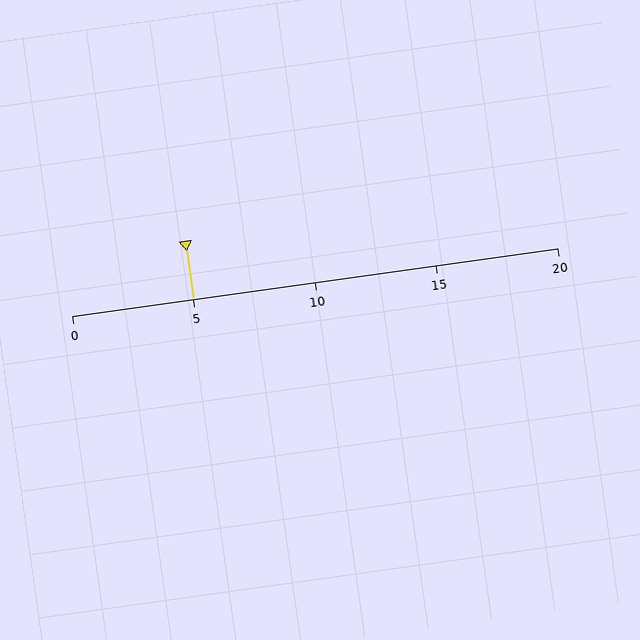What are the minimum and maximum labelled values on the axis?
The axis runs from 0 to 20.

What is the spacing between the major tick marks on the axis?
The major ticks are spaced 5 apart.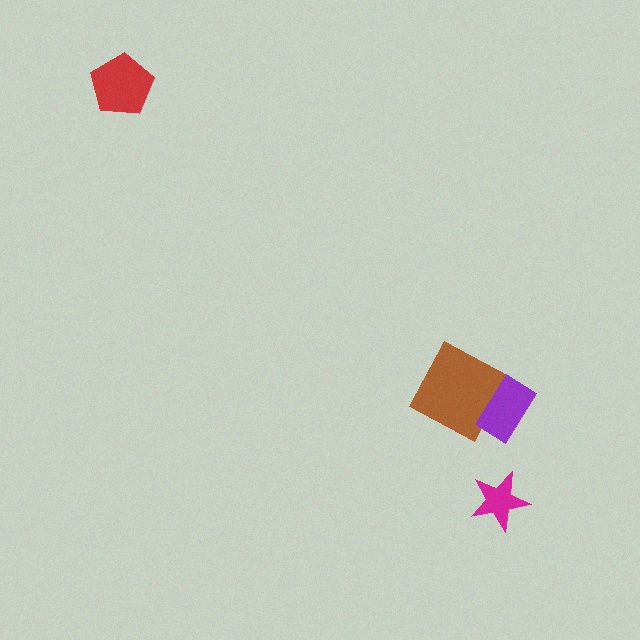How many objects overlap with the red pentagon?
0 objects overlap with the red pentagon.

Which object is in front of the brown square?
The purple rectangle is in front of the brown square.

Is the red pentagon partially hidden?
No, no other shape covers it.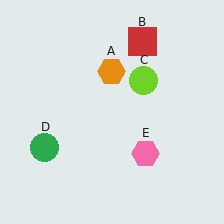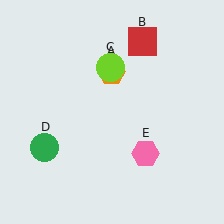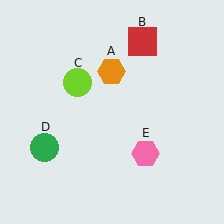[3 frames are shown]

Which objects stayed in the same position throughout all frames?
Orange hexagon (object A) and red square (object B) and green circle (object D) and pink hexagon (object E) remained stationary.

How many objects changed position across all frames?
1 object changed position: lime circle (object C).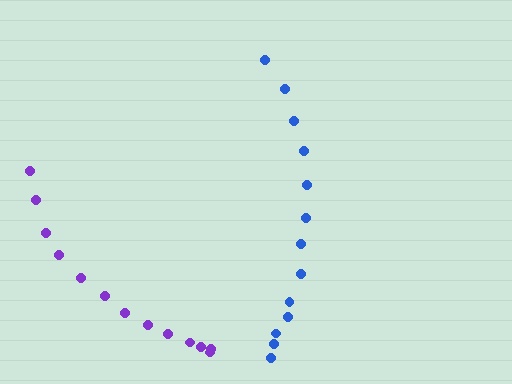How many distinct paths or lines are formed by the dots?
There are 2 distinct paths.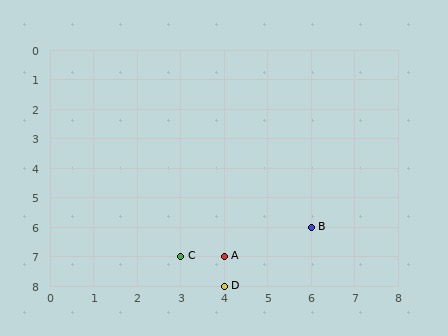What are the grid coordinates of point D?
Point D is at grid coordinates (4, 8).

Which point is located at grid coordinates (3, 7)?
Point C is at (3, 7).